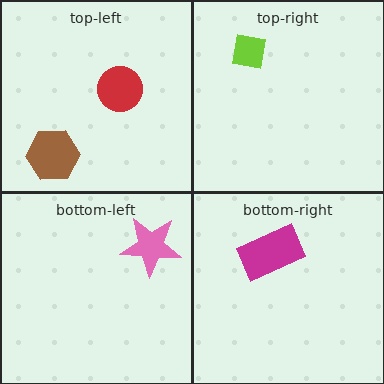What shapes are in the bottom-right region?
The magenta rectangle.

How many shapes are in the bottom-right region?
1.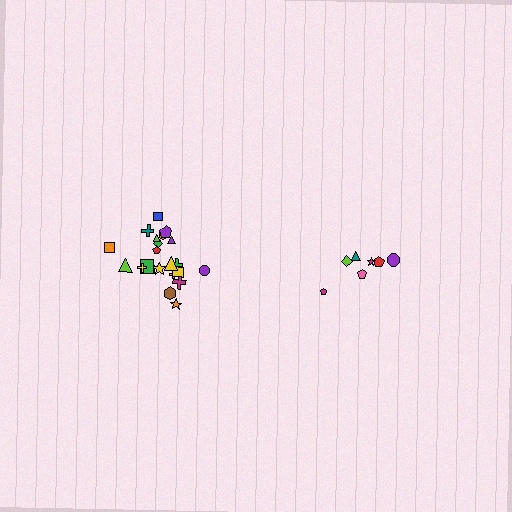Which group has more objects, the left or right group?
The left group.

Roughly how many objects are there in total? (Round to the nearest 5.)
Roughly 30 objects in total.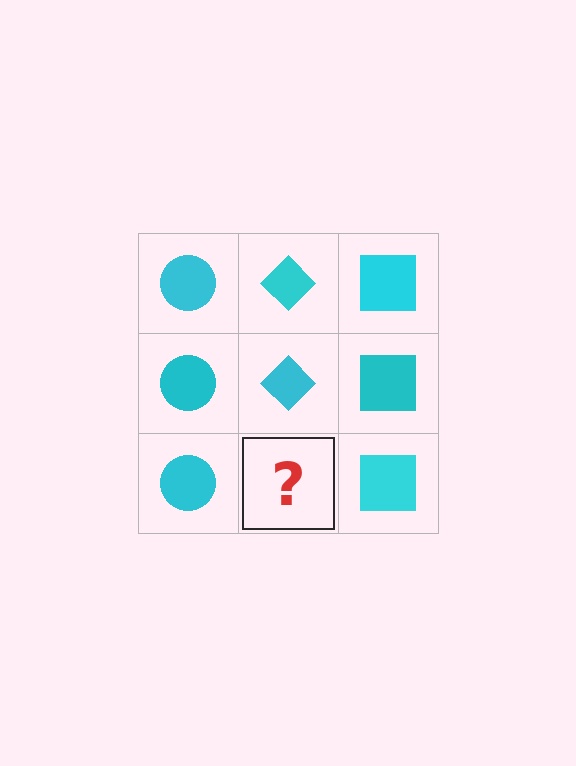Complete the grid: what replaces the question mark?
The question mark should be replaced with a cyan diamond.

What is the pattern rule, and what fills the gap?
The rule is that each column has a consistent shape. The gap should be filled with a cyan diamond.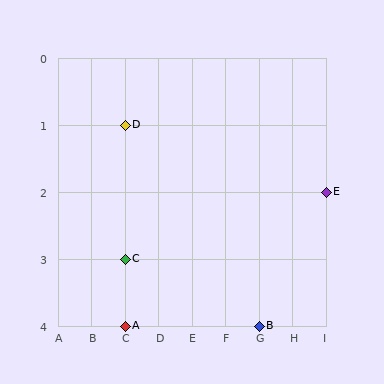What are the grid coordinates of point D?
Point D is at grid coordinates (C, 1).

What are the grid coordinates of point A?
Point A is at grid coordinates (C, 4).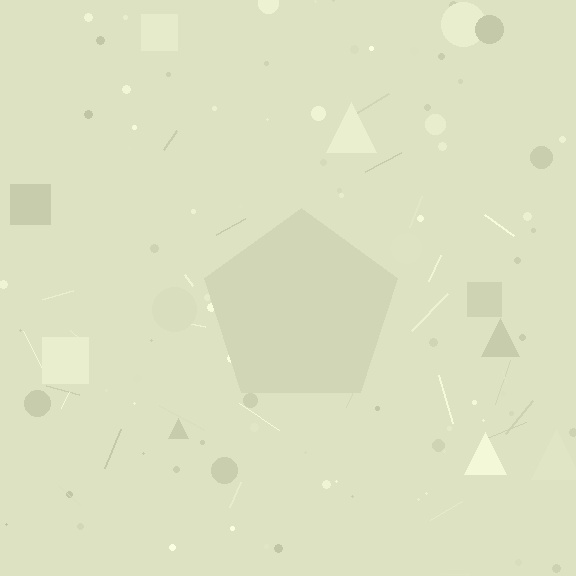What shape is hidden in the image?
A pentagon is hidden in the image.